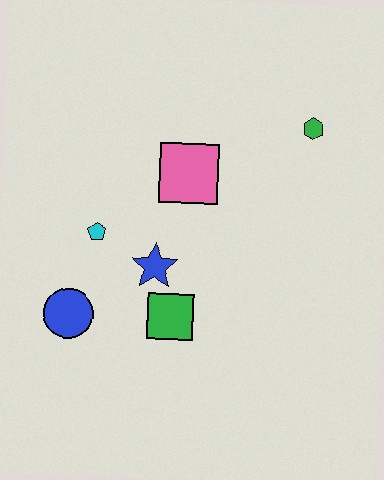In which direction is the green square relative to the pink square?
The green square is below the pink square.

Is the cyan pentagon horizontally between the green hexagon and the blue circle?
Yes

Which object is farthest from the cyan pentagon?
The green hexagon is farthest from the cyan pentagon.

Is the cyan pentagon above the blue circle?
Yes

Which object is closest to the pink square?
The blue star is closest to the pink square.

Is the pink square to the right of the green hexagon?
No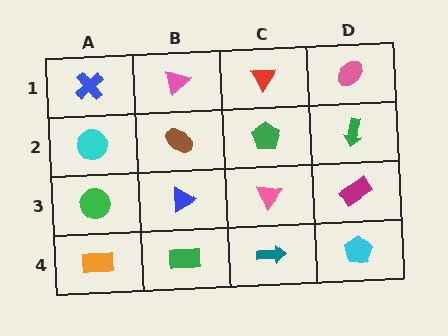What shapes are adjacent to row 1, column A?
A cyan circle (row 2, column A), a pink triangle (row 1, column B).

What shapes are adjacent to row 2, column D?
A pink ellipse (row 1, column D), a magenta rectangle (row 3, column D), a green pentagon (row 2, column C).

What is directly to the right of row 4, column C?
A cyan pentagon.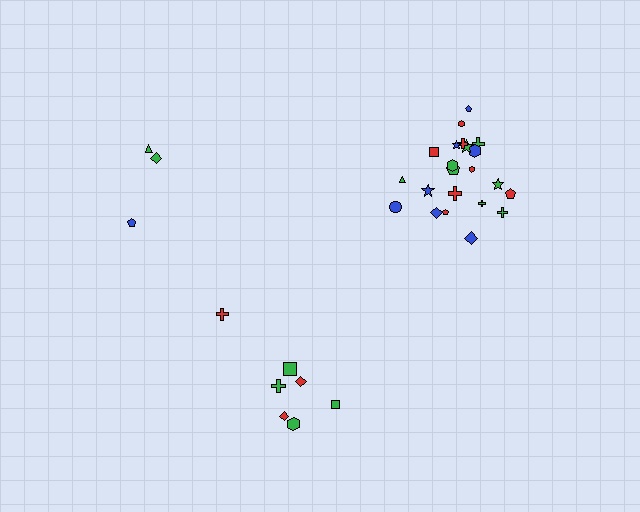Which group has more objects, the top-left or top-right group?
The top-right group.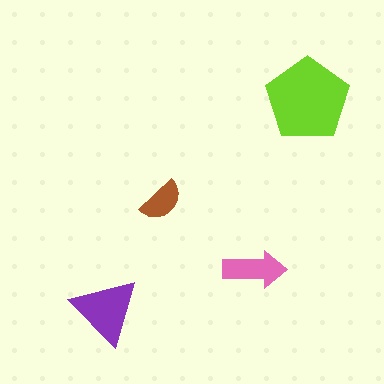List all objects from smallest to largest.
The brown semicircle, the pink arrow, the purple triangle, the lime pentagon.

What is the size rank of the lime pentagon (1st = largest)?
1st.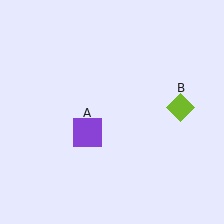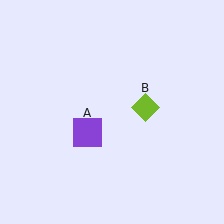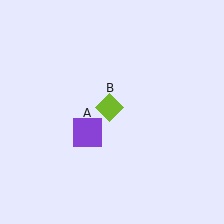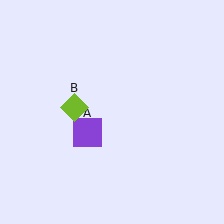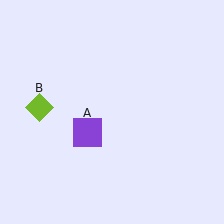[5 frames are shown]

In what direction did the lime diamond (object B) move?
The lime diamond (object B) moved left.